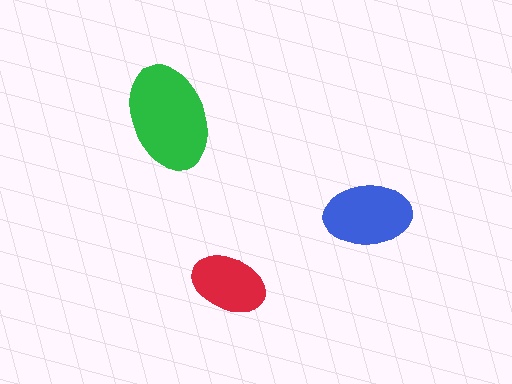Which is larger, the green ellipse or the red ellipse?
The green one.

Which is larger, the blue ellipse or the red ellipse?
The blue one.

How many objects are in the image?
There are 3 objects in the image.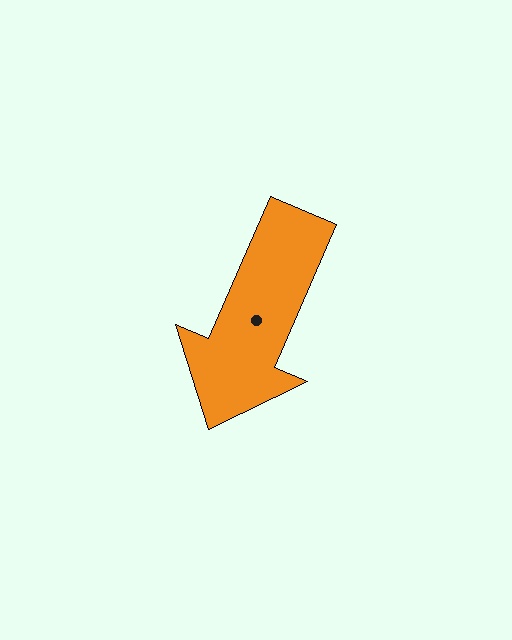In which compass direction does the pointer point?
Southwest.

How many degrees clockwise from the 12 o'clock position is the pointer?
Approximately 203 degrees.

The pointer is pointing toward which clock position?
Roughly 7 o'clock.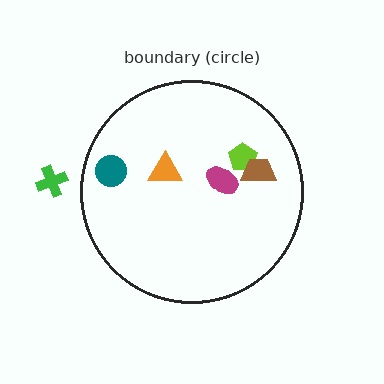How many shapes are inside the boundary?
5 inside, 1 outside.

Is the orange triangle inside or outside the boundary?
Inside.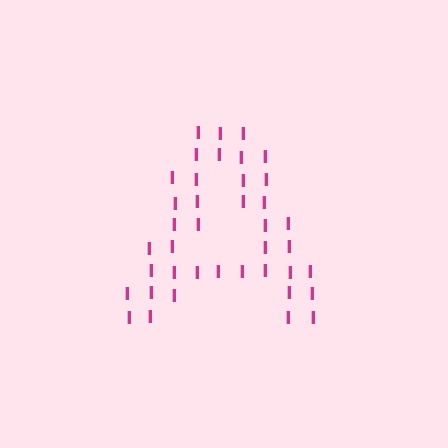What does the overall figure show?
The overall figure shows the letter A.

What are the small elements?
The small elements are letter I's.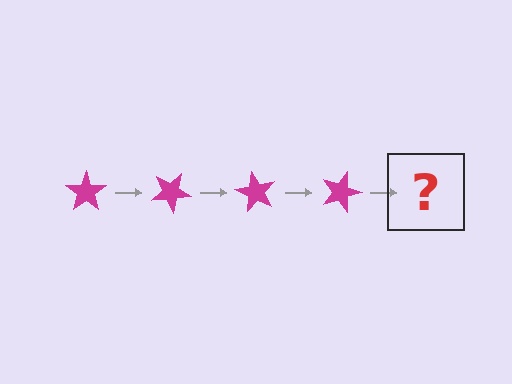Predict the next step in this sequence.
The next step is a magenta star rotated 120 degrees.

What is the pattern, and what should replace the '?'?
The pattern is that the star rotates 30 degrees each step. The '?' should be a magenta star rotated 120 degrees.